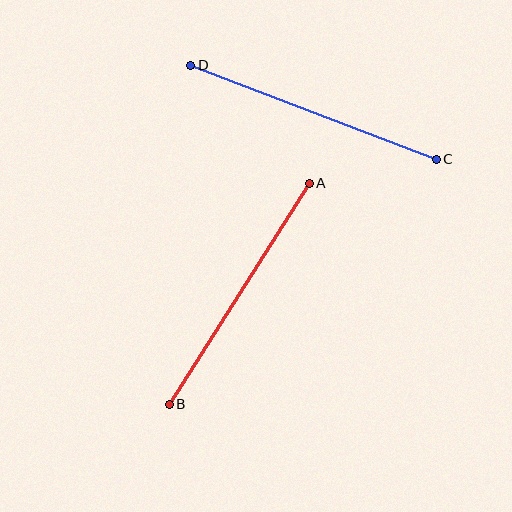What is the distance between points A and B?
The distance is approximately 262 pixels.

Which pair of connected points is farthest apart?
Points C and D are farthest apart.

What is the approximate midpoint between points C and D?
The midpoint is at approximately (313, 112) pixels.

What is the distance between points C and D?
The distance is approximately 263 pixels.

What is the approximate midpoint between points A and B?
The midpoint is at approximately (239, 294) pixels.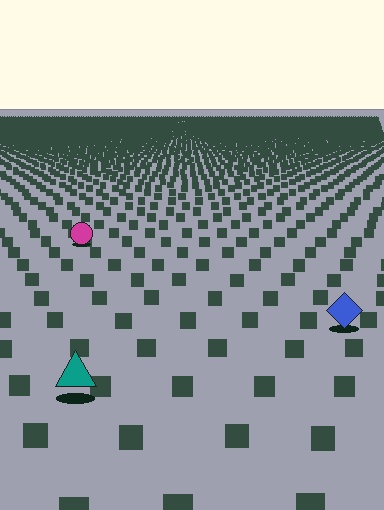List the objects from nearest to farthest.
From nearest to farthest: the teal triangle, the blue diamond, the magenta circle.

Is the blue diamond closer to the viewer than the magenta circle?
Yes. The blue diamond is closer — you can tell from the texture gradient: the ground texture is coarser near it.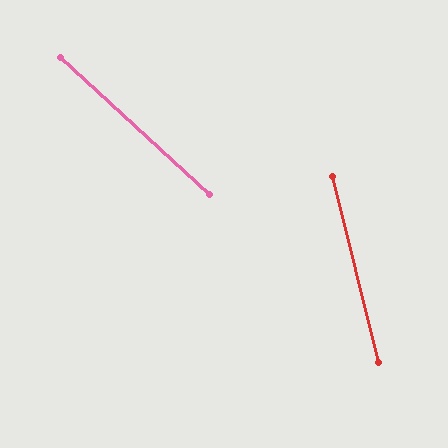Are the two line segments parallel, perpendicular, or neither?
Neither parallel nor perpendicular — they differ by about 33°.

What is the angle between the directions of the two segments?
Approximately 33 degrees.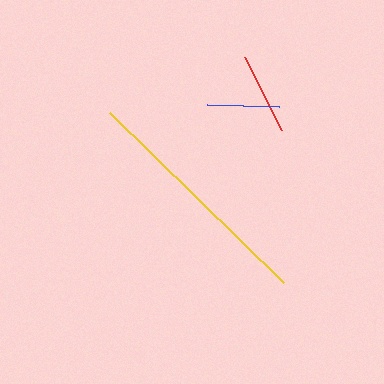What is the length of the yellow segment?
The yellow segment is approximately 243 pixels long.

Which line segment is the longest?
The yellow line is the longest at approximately 243 pixels.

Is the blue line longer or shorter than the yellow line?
The yellow line is longer than the blue line.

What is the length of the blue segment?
The blue segment is approximately 71 pixels long.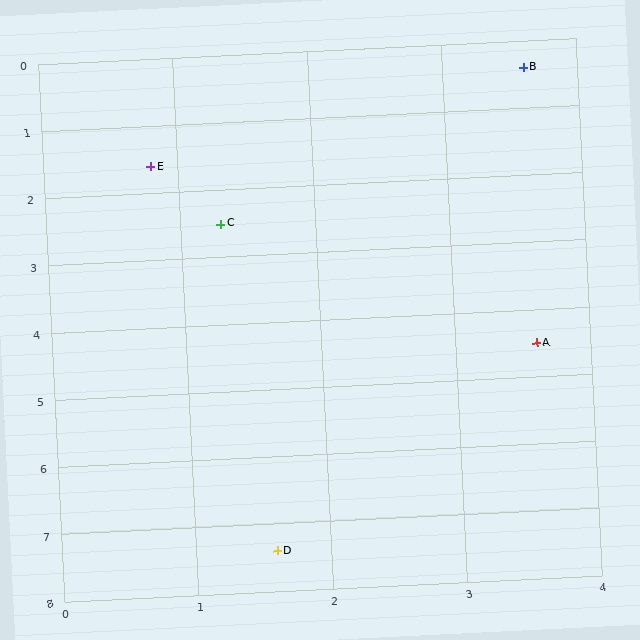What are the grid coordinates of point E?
Point E is at approximately (0.8, 1.6).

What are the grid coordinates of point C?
Point C is at approximately (1.3, 2.5).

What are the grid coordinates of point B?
Point B is at approximately (3.6, 0.4).